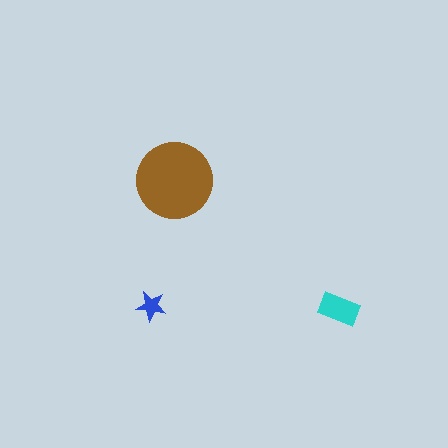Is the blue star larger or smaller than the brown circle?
Smaller.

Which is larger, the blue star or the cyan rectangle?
The cyan rectangle.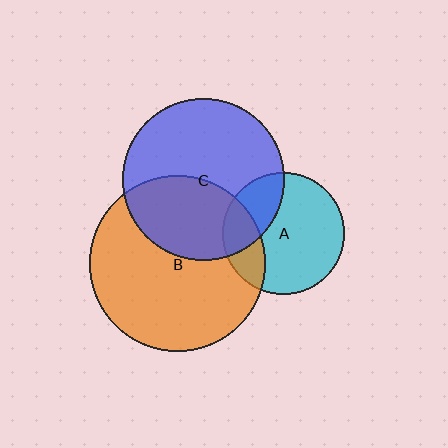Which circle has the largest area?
Circle B (orange).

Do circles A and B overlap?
Yes.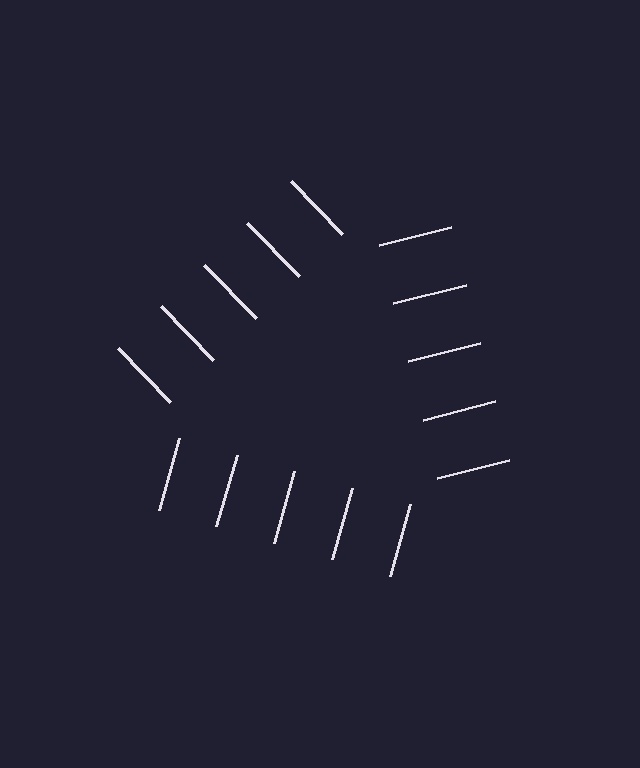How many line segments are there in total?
15 — 5 along each of the 3 edges.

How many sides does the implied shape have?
3 sides — the line-ends trace a triangle.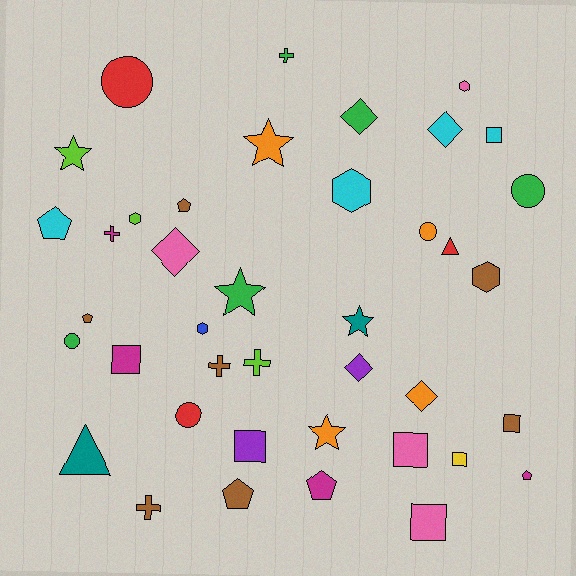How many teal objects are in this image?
There are 2 teal objects.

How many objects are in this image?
There are 40 objects.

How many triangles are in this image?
There are 2 triangles.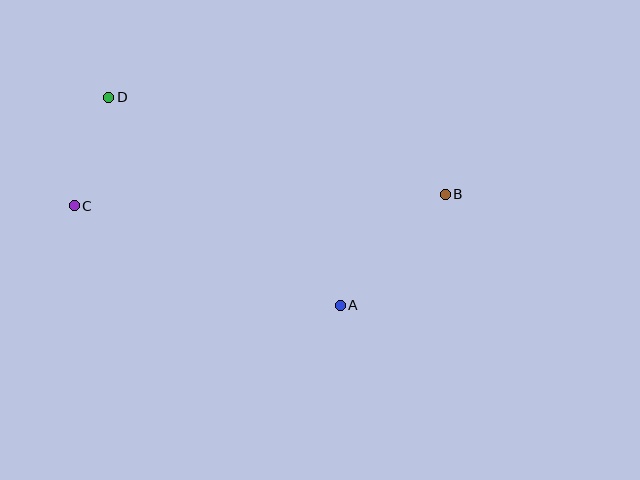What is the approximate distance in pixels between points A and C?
The distance between A and C is approximately 284 pixels.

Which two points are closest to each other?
Points C and D are closest to each other.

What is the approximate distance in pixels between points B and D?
The distance between B and D is approximately 350 pixels.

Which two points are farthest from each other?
Points B and C are farthest from each other.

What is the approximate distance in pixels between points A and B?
The distance between A and B is approximately 152 pixels.